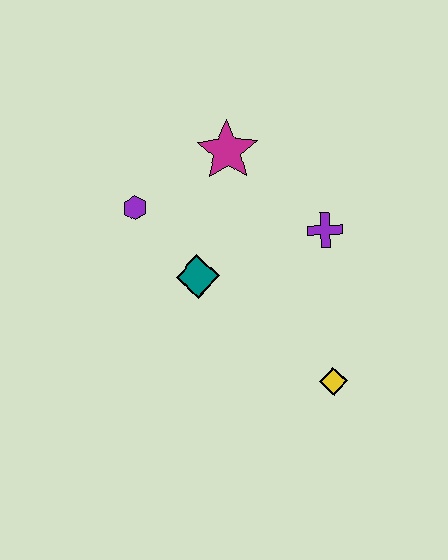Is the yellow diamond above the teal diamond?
No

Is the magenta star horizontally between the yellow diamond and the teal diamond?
Yes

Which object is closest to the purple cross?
The magenta star is closest to the purple cross.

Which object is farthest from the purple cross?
The purple hexagon is farthest from the purple cross.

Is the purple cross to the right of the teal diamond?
Yes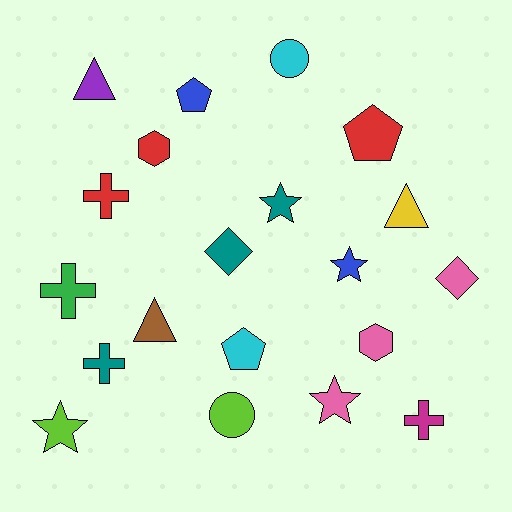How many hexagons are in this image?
There are 2 hexagons.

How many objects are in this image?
There are 20 objects.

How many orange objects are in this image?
There are no orange objects.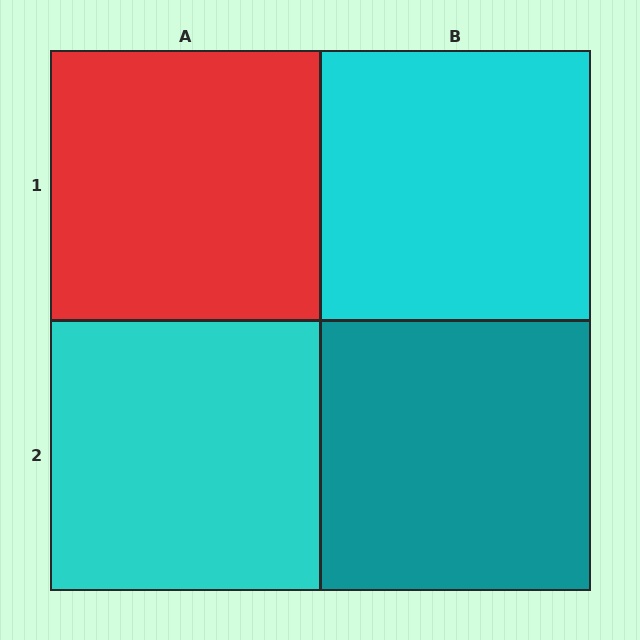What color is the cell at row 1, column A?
Red.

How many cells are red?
1 cell is red.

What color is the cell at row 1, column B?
Cyan.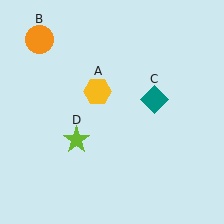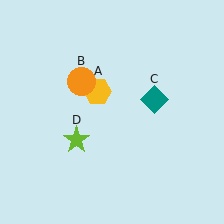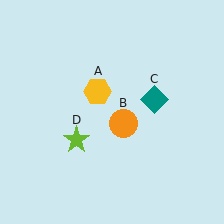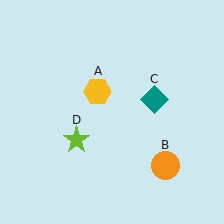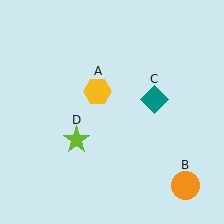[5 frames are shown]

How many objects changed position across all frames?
1 object changed position: orange circle (object B).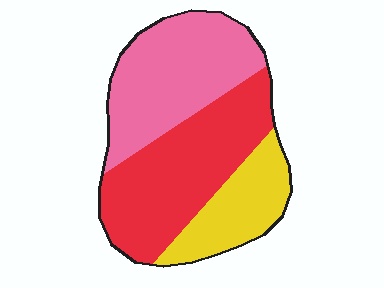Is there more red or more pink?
Red.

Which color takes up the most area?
Red, at roughly 40%.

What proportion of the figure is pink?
Pink takes up between a third and a half of the figure.